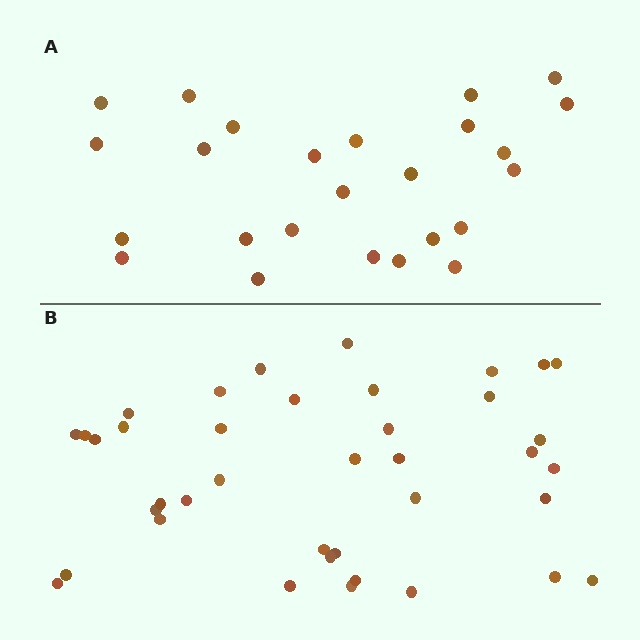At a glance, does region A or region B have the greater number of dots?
Region B (the bottom region) has more dots.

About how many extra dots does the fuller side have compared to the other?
Region B has approximately 15 more dots than region A.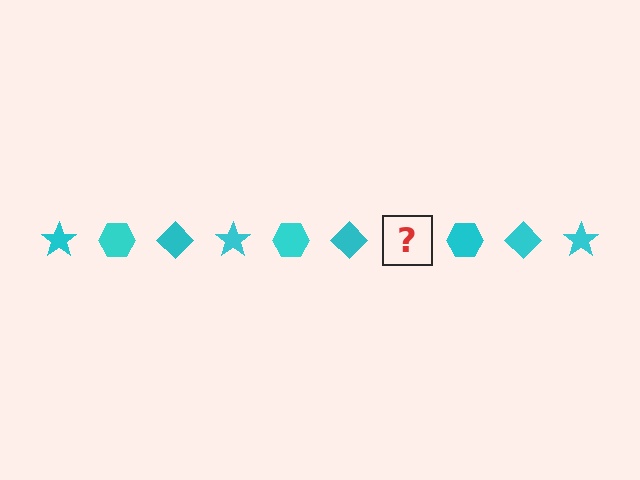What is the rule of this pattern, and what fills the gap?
The rule is that the pattern cycles through star, hexagon, diamond shapes in cyan. The gap should be filled with a cyan star.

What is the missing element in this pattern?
The missing element is a cyan star.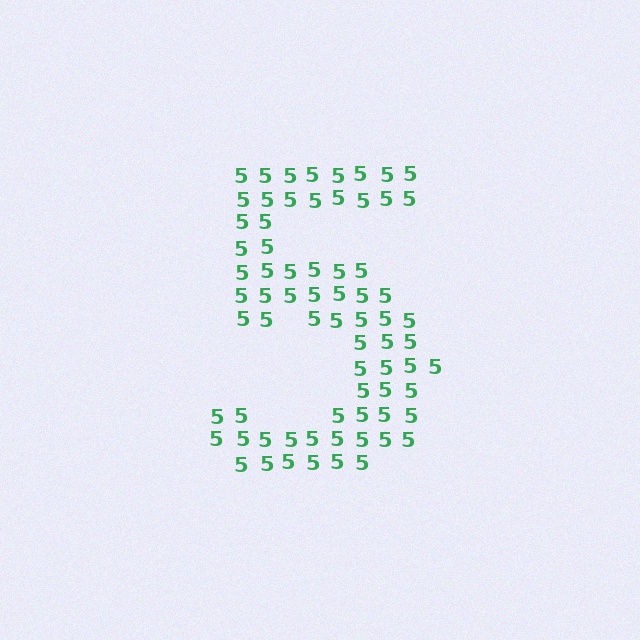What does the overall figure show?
The overall figure shows the digit 5.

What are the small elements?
The small elements are digit 5's.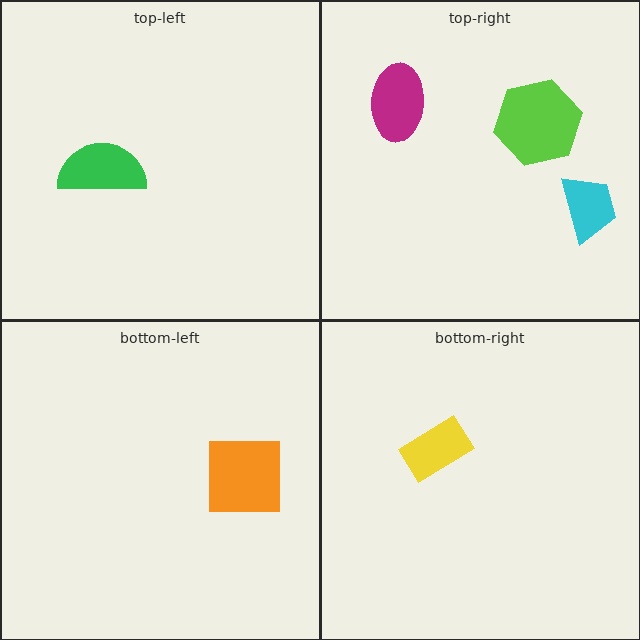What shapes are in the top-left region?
The green semicircle.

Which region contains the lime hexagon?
The top-right region.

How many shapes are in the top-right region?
3.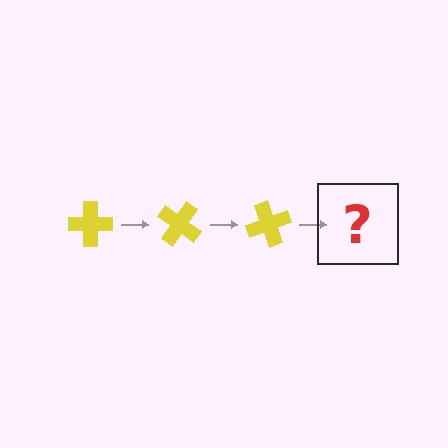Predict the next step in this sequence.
The next step is a yellow cross rotated 105 degrees.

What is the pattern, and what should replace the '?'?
The pattern is that the cross rotates 35 degrees each step. The '?' should be a yellow cross rotated 105 degrees.